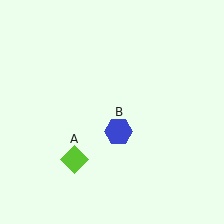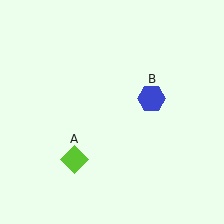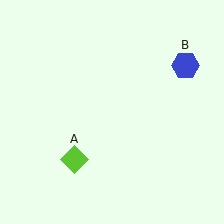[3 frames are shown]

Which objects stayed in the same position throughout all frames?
Lime diamond (object A) remained stationary.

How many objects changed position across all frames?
1 object changed position: blue hexagon (object B).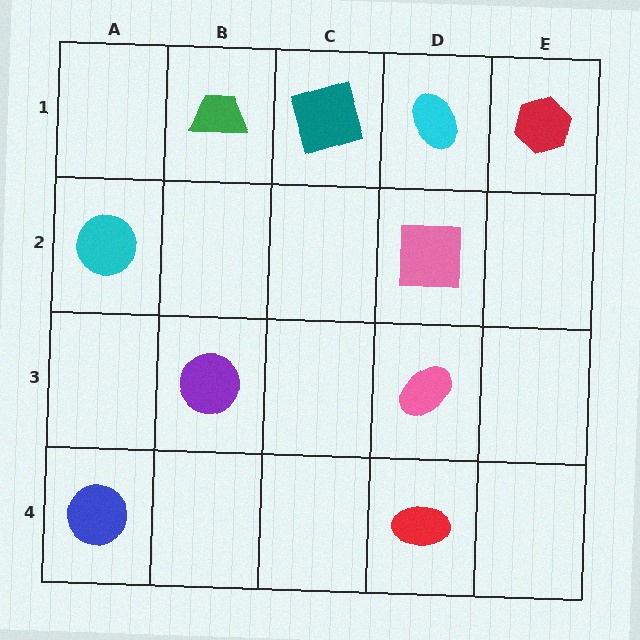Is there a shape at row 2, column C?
No, that cell is empty.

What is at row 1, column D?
A cyan ellipse.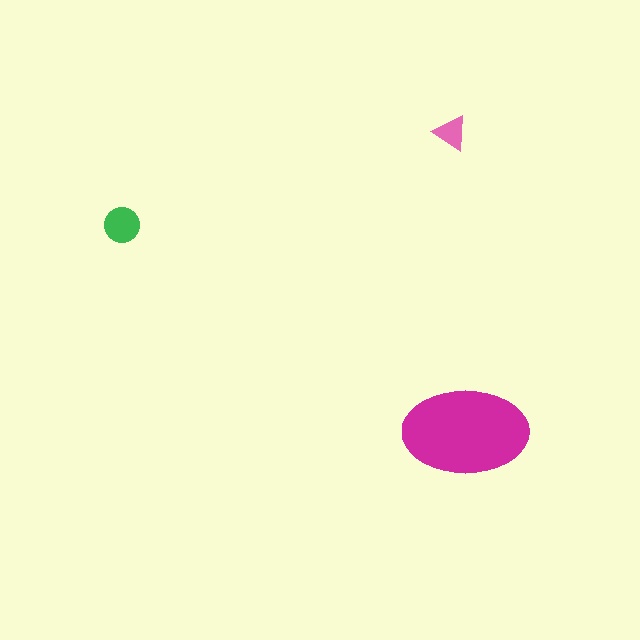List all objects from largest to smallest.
The magenta ellipse, the green circle, the pink triangle.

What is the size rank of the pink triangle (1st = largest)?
3rd.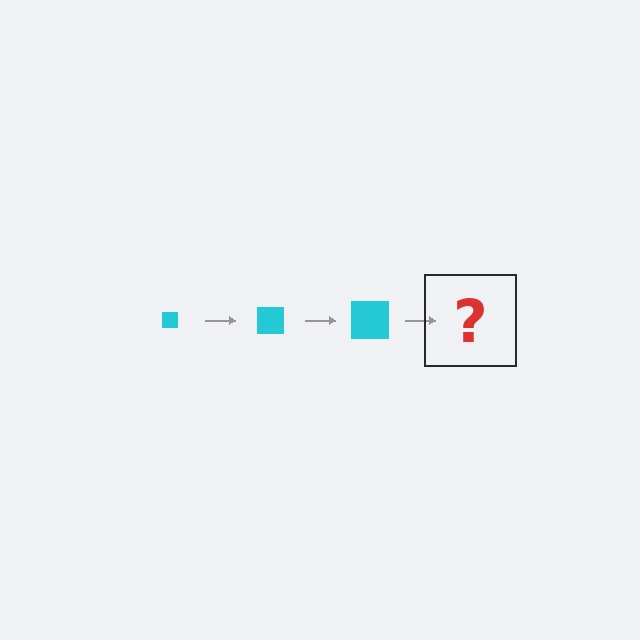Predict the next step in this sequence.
The next step is a cyan square, larger than the previous one.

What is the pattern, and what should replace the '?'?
The pattern is that the square gets progressively larger each step. The '?' should be a cyan square, larger than the previous one.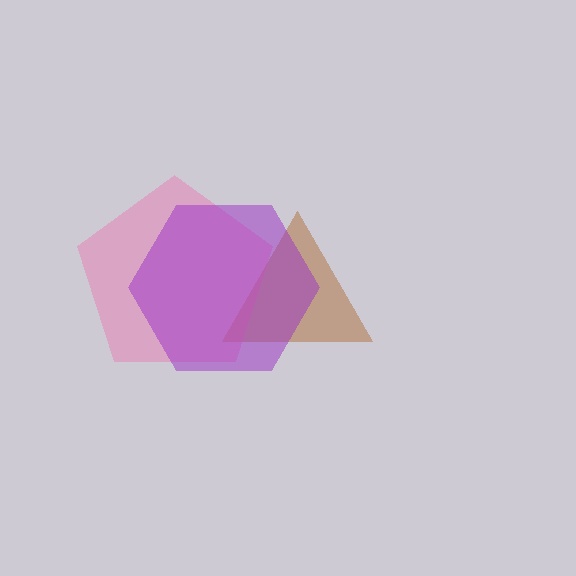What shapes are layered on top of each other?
The layered shapes are: a brown triangle, a pink pentagon, a purple hexagon.